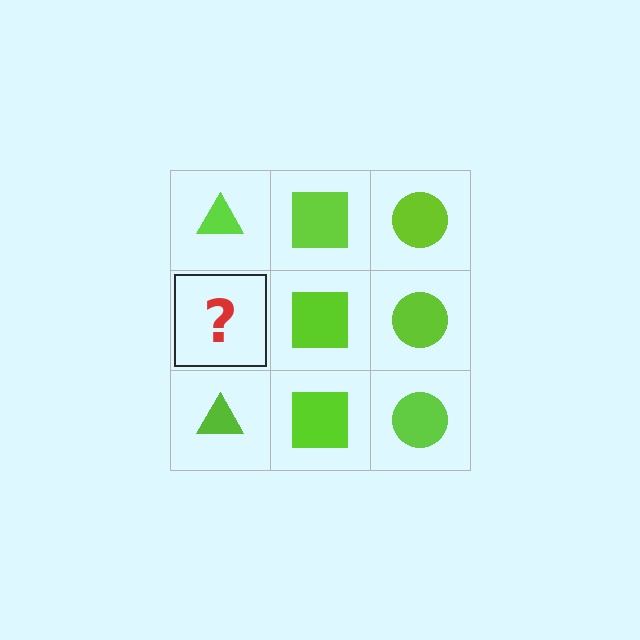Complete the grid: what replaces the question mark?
The question mark should be replaced with a lime triangle.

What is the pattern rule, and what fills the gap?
The rule is that each column has a consistent shape. The gap should be filled with a lime triangle.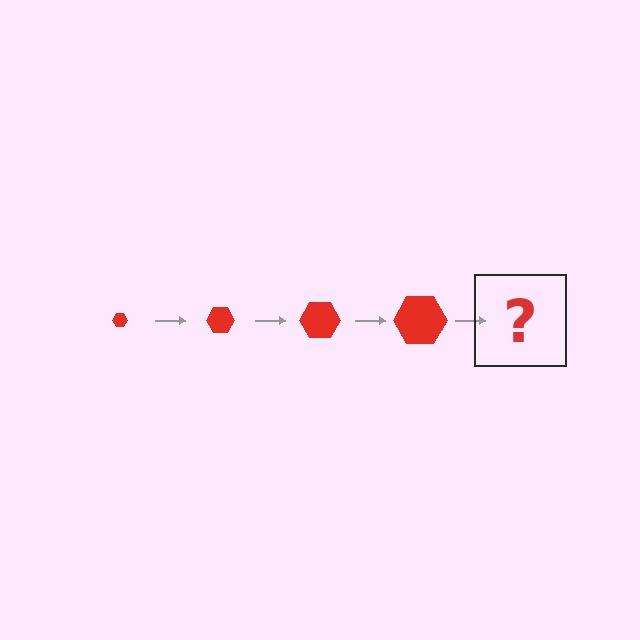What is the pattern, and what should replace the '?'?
The pattern is that the hexagon gets progressively larger each step. The '?' should be a red hexagon, larger than the previous one.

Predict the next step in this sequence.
The next step is a red hexagon, larger than the previous one.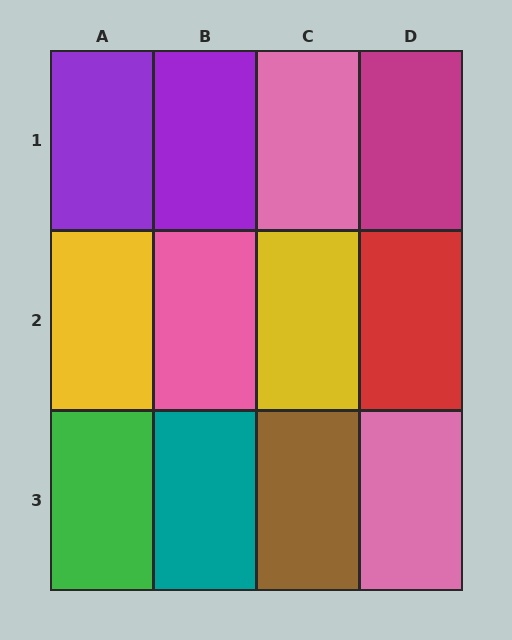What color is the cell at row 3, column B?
Teal.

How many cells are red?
1 cell is red.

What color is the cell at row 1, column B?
Purple.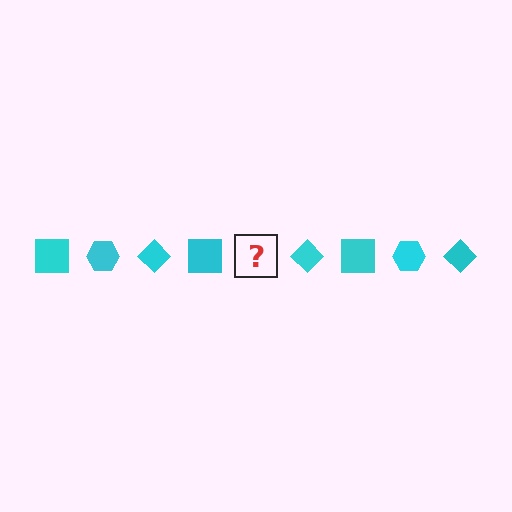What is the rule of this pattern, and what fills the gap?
The rule is that the pattern cycles through square, hexagon, diamond shapes in cyan. The gap should be filled with a cyan hexagon.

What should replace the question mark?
The question mark should be replaced with a cyan hexagon.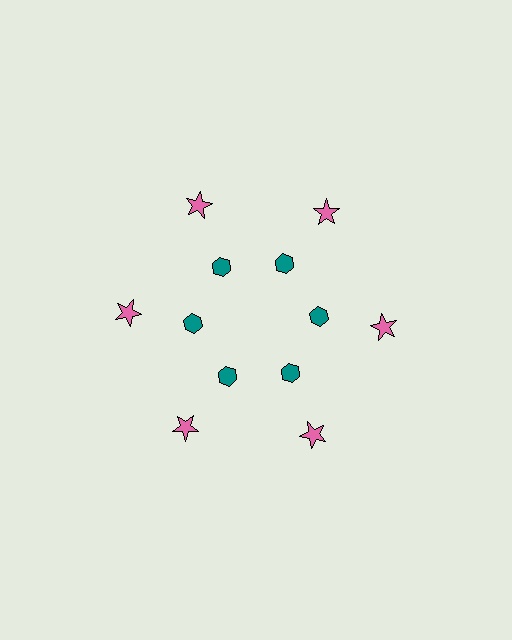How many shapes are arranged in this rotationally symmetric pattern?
There are 12 shapes, arranged in 6 groups of 2.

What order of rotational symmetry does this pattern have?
This pattern has 6-fold rotational symmetry.